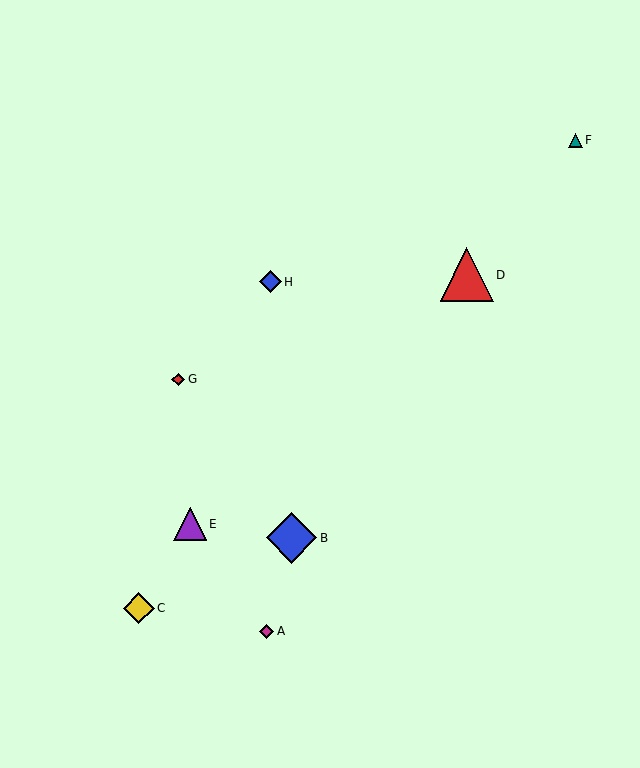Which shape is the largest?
The red triangle (labeled D) is the largest.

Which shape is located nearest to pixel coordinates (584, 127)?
The teal triangle (labeled F) at (575, 140) is nearest to that location.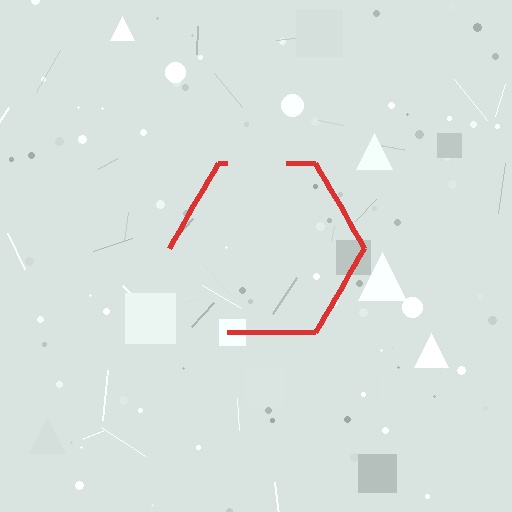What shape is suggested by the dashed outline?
The dashed outline suggests a hexagon.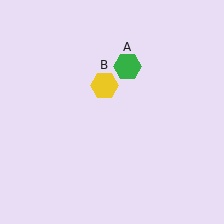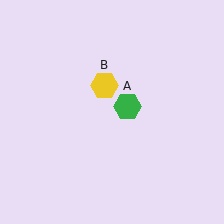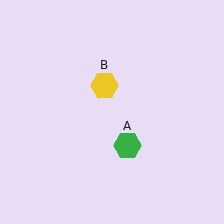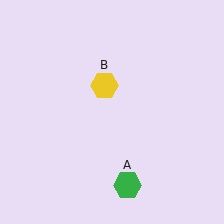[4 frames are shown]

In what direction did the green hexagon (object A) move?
The green hexagon (object A) moved down.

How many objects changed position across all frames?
1 object changed position: green hexagon (object A).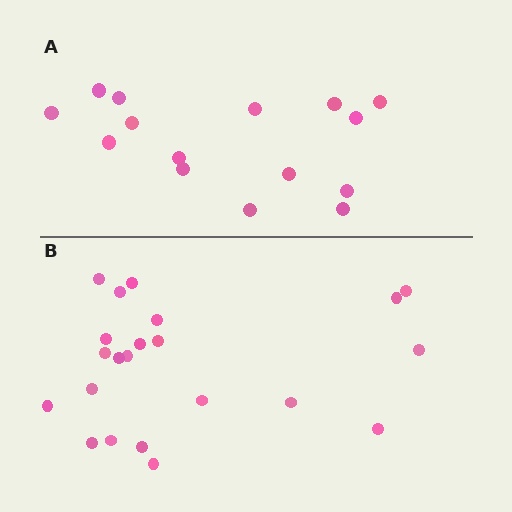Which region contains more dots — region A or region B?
Region B (the bottom region) has more dots.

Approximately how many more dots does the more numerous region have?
Region B has roughly 8 or so more dots than region A.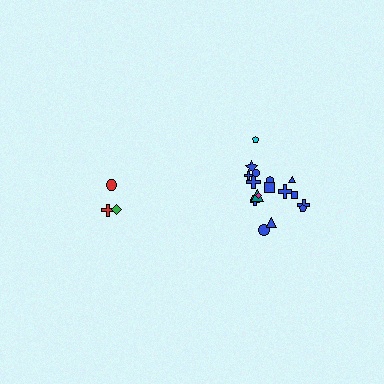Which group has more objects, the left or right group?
The right group.